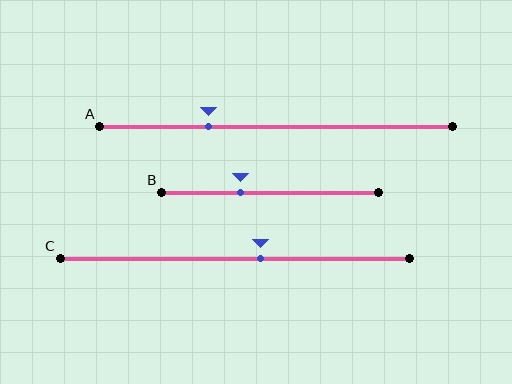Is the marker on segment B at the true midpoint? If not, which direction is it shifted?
No, the marker on segment B is shifted to the left by about 13% of the segment length.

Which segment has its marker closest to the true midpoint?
Segment C has its marker closest to the true midpoint.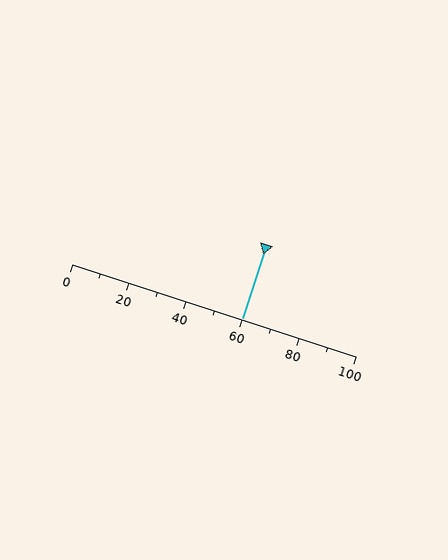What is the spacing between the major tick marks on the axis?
The major ticks are spaced 20 apart.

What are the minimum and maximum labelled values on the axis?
The axis runs from 0 to 100.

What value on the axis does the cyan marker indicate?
The marker indicates approximately 60.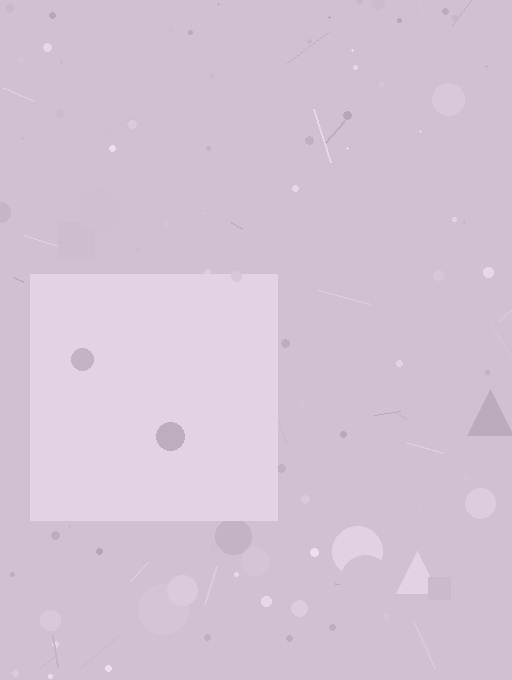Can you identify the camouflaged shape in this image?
The camouflaged shape is a square.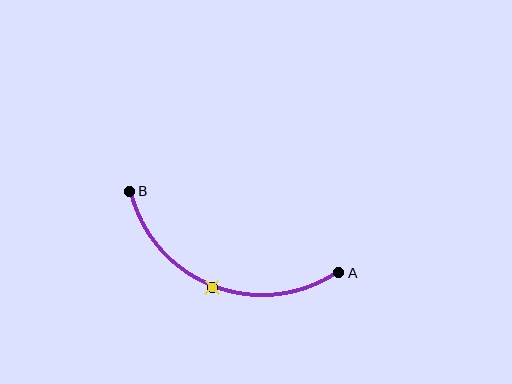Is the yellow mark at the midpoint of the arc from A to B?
Yes. The yellow mark lies on the arc at equal arc-length from both A and B — it is the arc midpoint.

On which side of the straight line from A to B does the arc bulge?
The arc bulges below the straight line connecting A and B.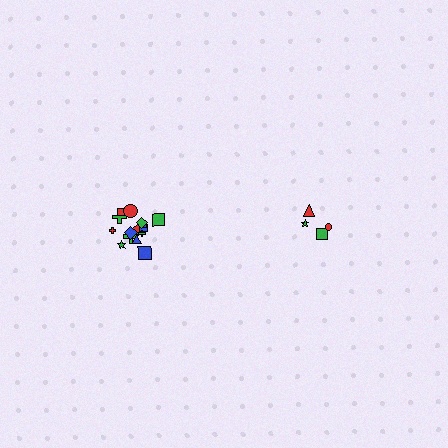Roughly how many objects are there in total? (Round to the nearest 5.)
Roughly 20 objects in total.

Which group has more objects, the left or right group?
The left group.